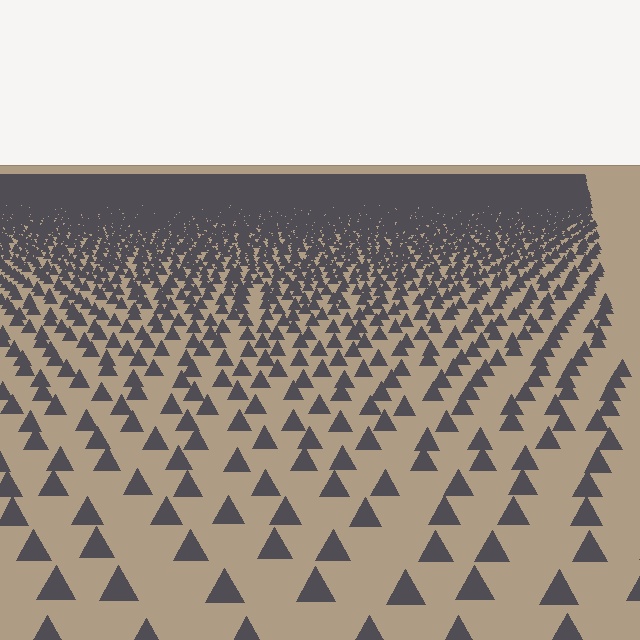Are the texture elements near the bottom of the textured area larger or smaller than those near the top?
Larger. Near the bottom, elements are closer to the viewer and appear at a bigger on-screen size.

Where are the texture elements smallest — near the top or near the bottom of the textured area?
Near the top.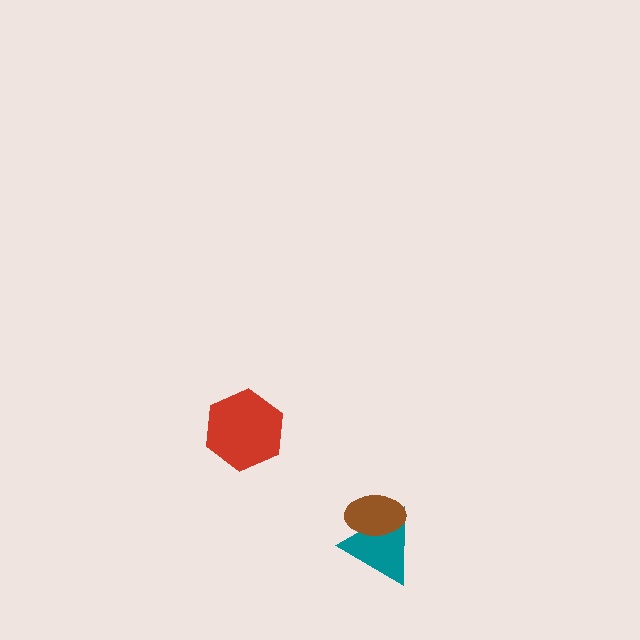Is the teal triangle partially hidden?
Yes, it is partially covered by another shape.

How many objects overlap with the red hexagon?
0 objects overlap with the red hexagon.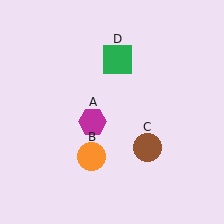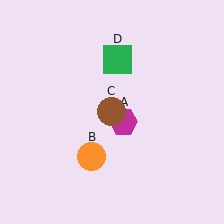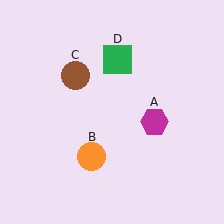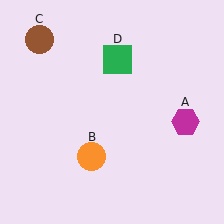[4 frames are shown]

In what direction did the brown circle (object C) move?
The brown circle (object C) moved up and to the left.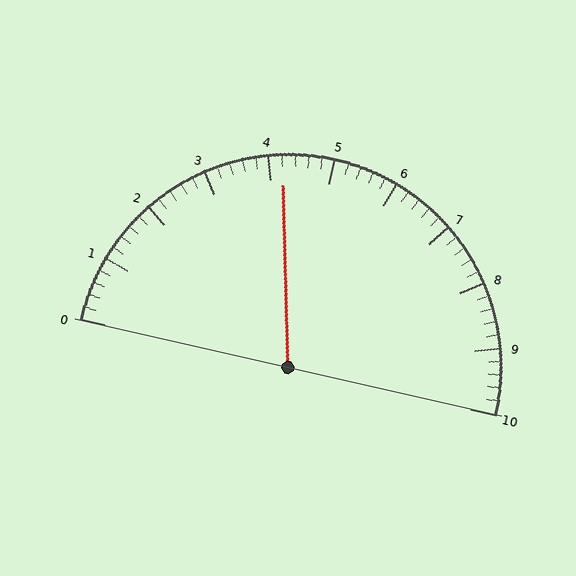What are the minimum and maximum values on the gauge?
The gauge ranges from 0 to 10.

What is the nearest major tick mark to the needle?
The nearest major tick mark is 4.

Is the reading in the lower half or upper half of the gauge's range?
The reading is in the lower half of the range (0 to 10).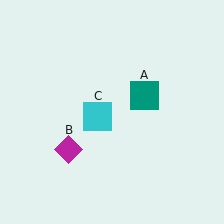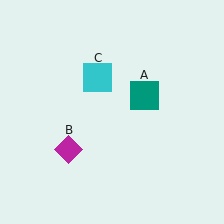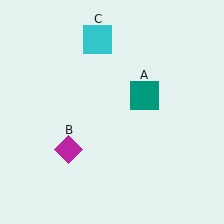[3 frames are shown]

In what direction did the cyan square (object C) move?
The cyan square (object C) moved up.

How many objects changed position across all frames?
1 object changed position: cyan square (object C).